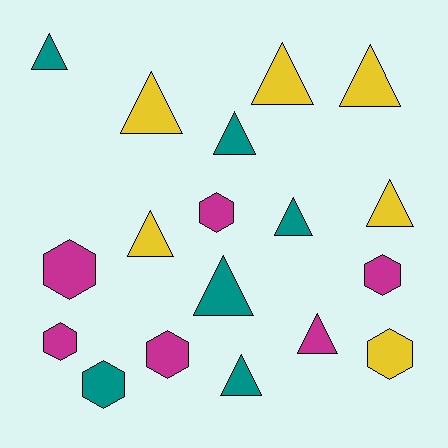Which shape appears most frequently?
Triangle, with 11 objects.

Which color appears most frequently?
Magenta, with 6 objects.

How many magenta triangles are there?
There is 1 magenta triangle.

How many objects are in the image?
There are 18 objects.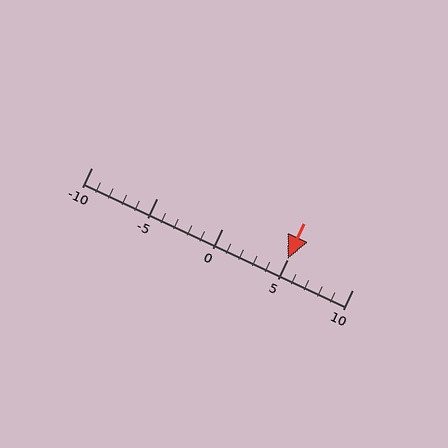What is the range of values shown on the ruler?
The ruler shows values from -10 to 10.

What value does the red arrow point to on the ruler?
The red arrow points to approximately 5.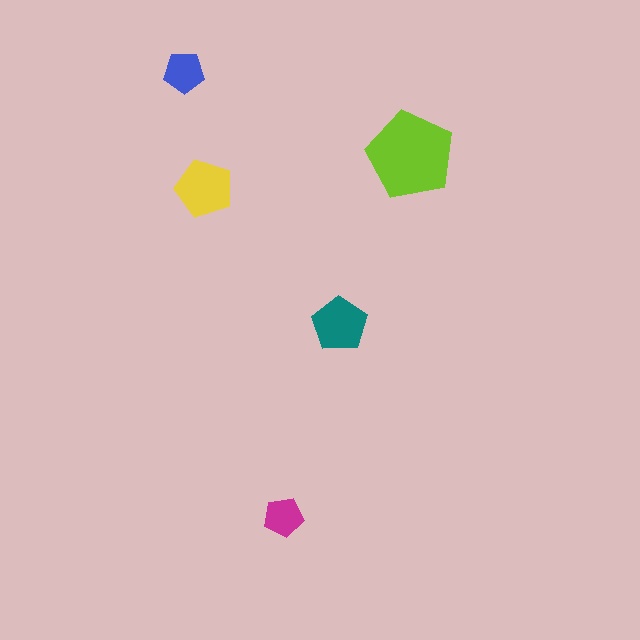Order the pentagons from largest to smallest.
the lime one, the yellow one, the teal one, the blue one, the magenta one.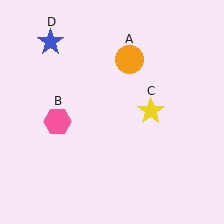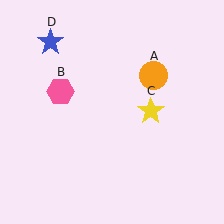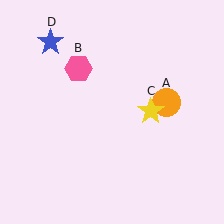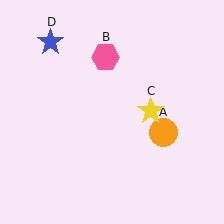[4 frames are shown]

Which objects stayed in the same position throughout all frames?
Yellow star (object C) and blue star (object D) remained stationary.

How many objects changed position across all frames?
2 objects changed position: orange circle (object A), pink hexagon (object B).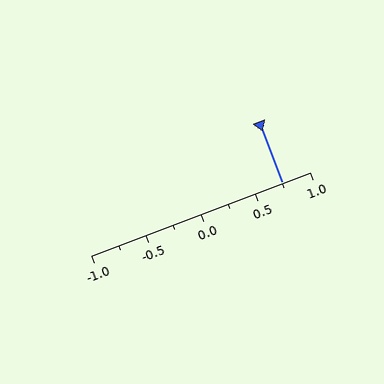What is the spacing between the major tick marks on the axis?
The major ticks are spaced 0.5 apart.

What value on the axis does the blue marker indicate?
The marker indicates approximately 0.75.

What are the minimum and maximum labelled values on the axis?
The axis runs from -1.0 to 1.0.